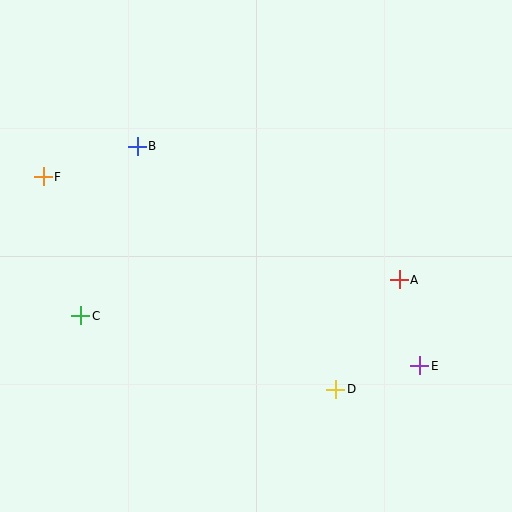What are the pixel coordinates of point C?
Point C is at (81, 316).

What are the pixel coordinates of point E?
Point E is at (420, 366).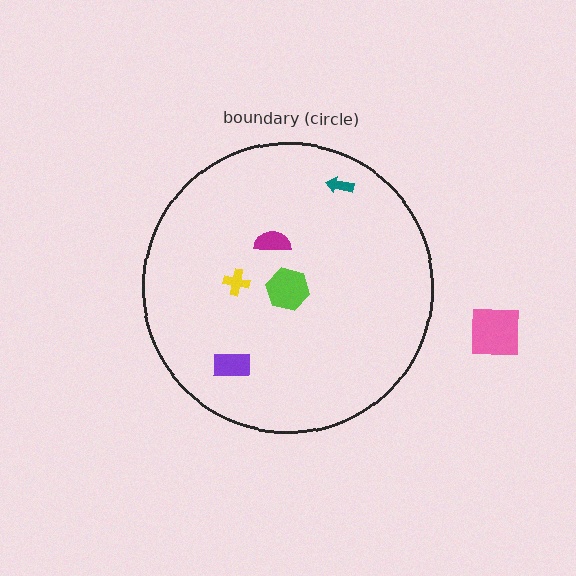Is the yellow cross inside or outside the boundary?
Inside.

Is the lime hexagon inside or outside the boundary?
Inside.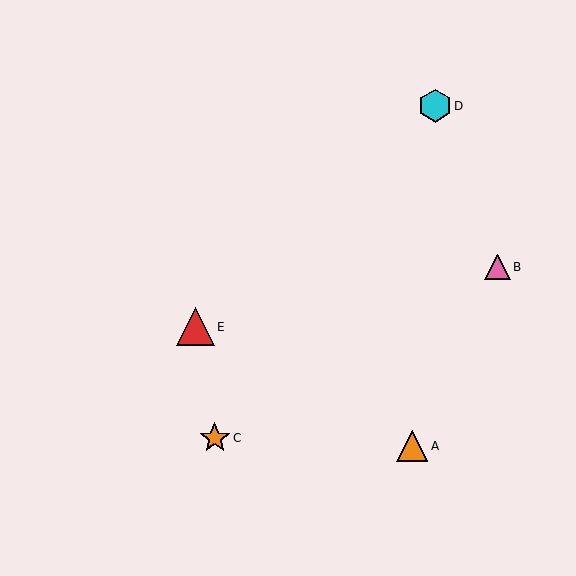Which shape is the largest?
The red triangle (labeled E) is the largest.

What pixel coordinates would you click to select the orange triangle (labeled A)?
Click at (412, 446) to select the orange triangle A.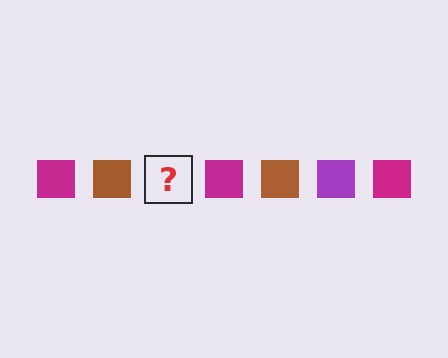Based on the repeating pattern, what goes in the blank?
The blank should be a purple square.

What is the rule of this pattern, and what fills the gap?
The rule is that the pattern cycles through magenta, brown, purple squares. The gap should be filled with a purple square.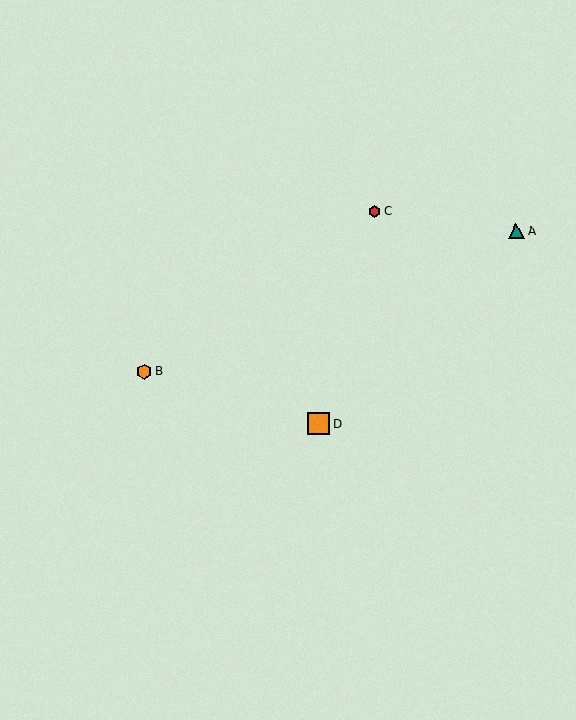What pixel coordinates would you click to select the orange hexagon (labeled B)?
Click at (144, 371) to select the orange hexagon B.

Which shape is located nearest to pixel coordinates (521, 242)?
The teal triangle (labeled A) at (516, 231) is nearest to that location.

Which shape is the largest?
The orange square (labeled D) is the largest.